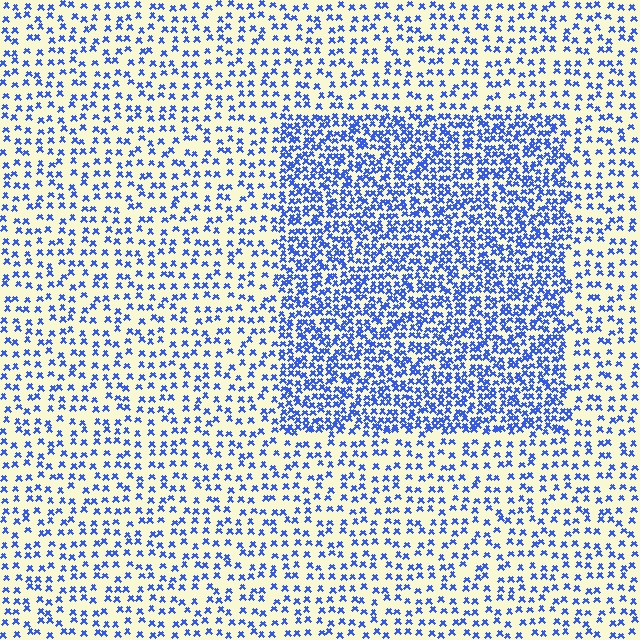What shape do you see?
I see a rectangle.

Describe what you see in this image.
The image contains small blue elements arranged at two different densities. A rectangle-shaped region is visible where the elements are more densely packed than the surrounding area.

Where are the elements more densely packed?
The elements are more densely packed inside the rectangle boundary.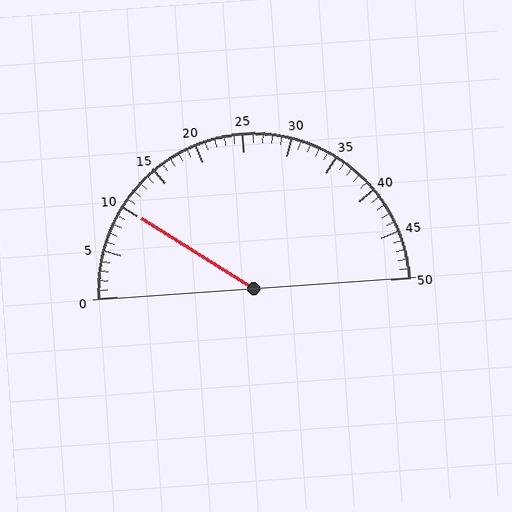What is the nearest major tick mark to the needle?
The nearest major tick mark is 10.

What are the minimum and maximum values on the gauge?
The gauge ranges from 0 to 50.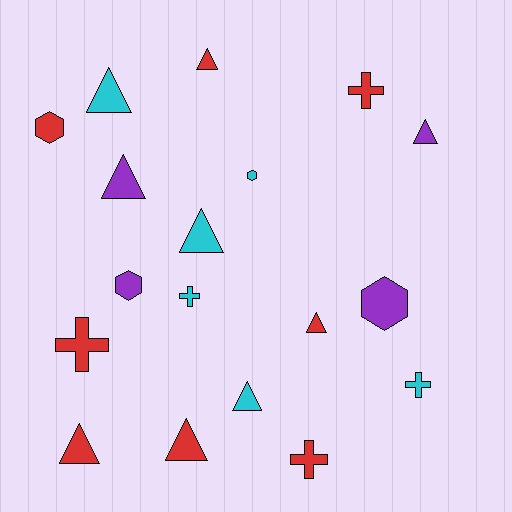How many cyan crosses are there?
There are 2 cyan crosses.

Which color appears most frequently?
Red, with 8 objects.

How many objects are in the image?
There are 18 objects.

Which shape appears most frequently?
Triangle, with 9 objects.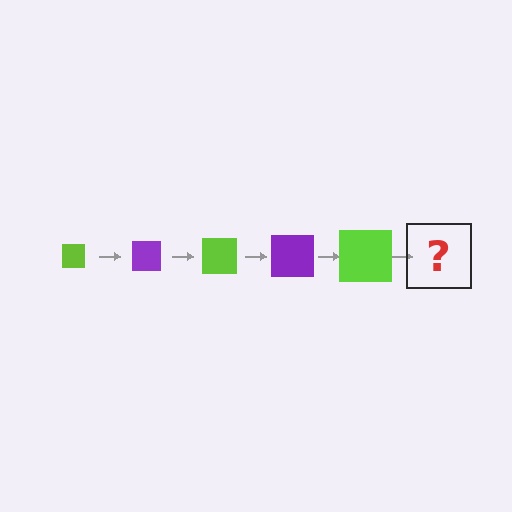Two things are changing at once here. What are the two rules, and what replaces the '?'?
The two rules are that the square grows larger each step and the color cycles through lime and purple. The '?' should be a purple square, larger than the previous one.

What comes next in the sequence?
The next element should be a purple square, larger than the previous one.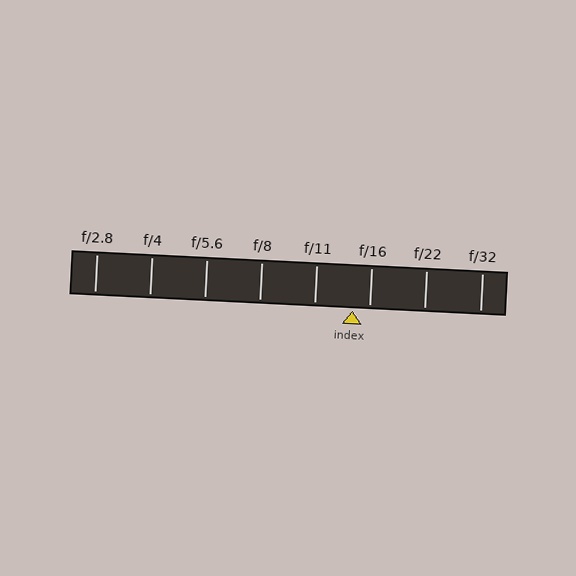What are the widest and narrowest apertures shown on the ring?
The widest aperture shown is f/2.8 and the narrowest is f/32.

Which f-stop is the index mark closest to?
The index mark is closest to f/16.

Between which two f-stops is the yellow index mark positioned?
The index mark is between f/11 and f/16.